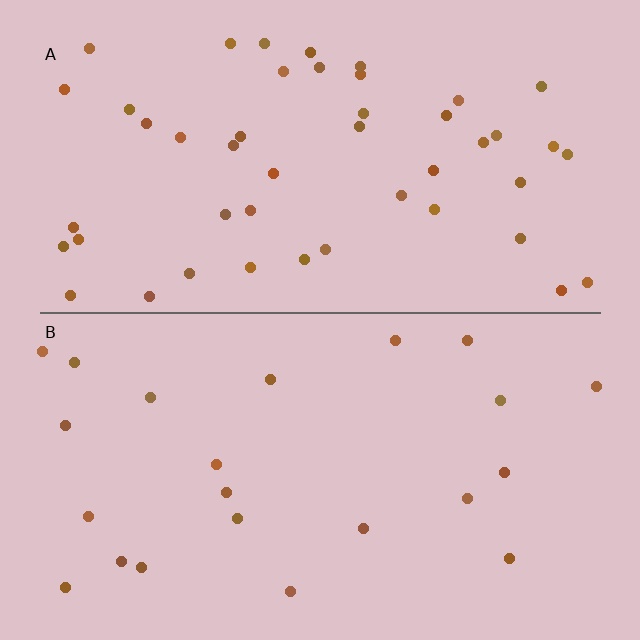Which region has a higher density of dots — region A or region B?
A (the top).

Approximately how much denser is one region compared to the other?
Approximately 2.1× — region A over region B.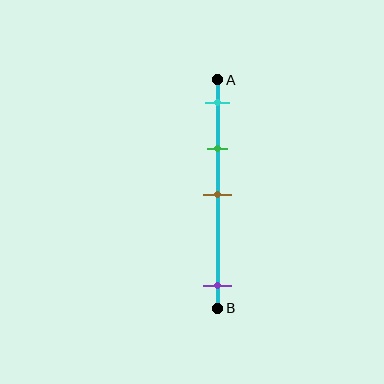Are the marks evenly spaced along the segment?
No, the marks are not evenly spaced.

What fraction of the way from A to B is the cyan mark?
The cyan mark is approximately 10% (0.1) of the way from A to B.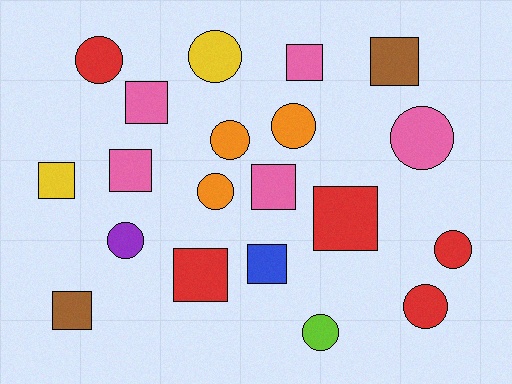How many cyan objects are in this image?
There are no cyan objects.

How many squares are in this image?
There are 10 squares.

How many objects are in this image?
There are 20 objects.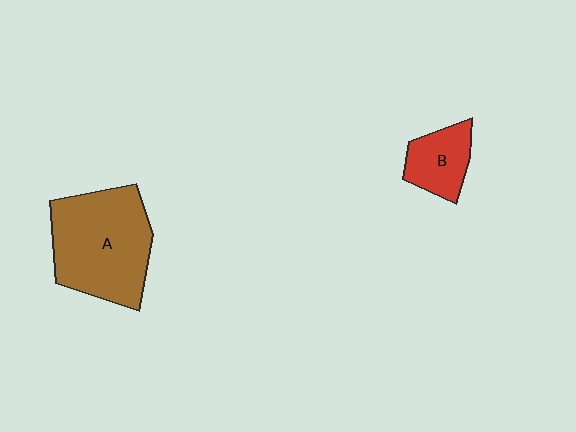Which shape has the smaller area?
Shape B (red).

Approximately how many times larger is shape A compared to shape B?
Approximately 2.6 times.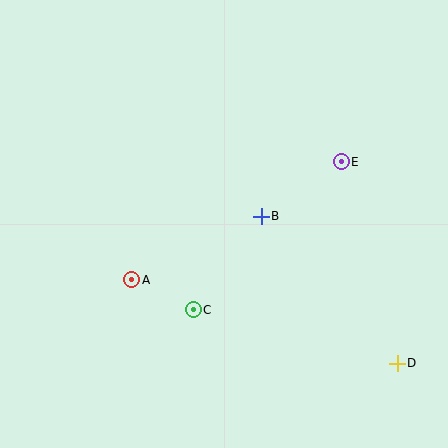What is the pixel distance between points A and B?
The distance between A and B is 144 pixels.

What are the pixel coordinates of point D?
Point D is at (397, 363).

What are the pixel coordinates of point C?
Point C is at (193, 310).